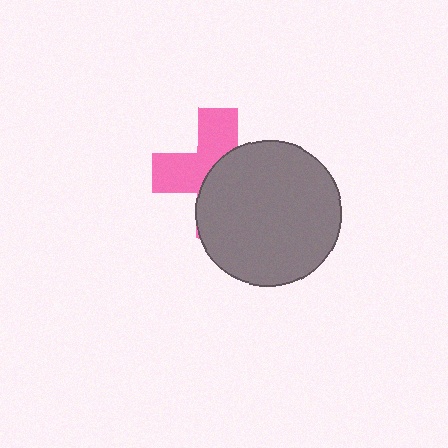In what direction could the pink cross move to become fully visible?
The pink cross could move toward the upper-left. That would shift it out from behind the gray circle entirely.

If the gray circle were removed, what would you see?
You would see the complete pink cross.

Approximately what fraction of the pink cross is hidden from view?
Roughly 54% of the pink cross is hidden behind the gray circle.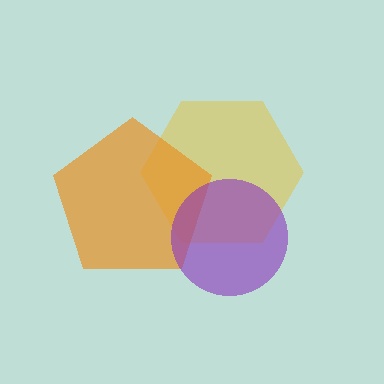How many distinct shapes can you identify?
There are 3 distinct shapes: a yellow hexagon, an orange pentagon, a purple circle.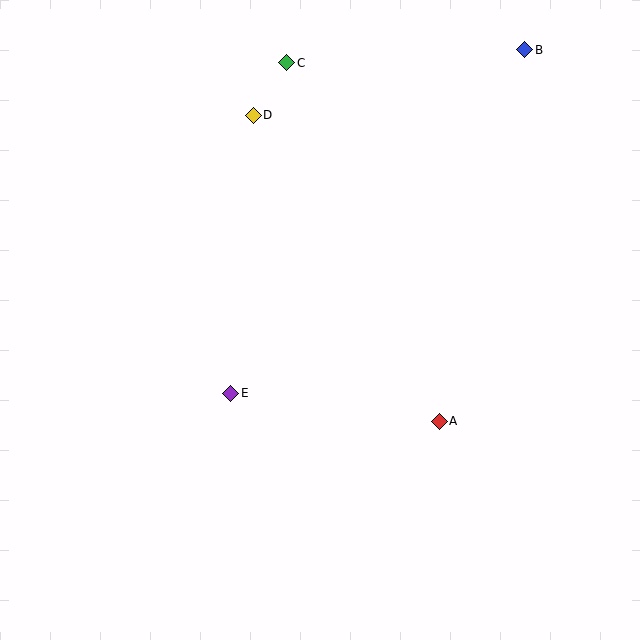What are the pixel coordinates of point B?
Point B is at (525, 50).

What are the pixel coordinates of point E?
Point E is at (231, 393).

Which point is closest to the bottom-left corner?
Point E is closest to the bottom-left corner.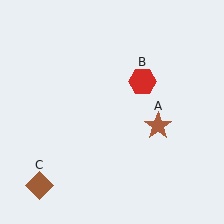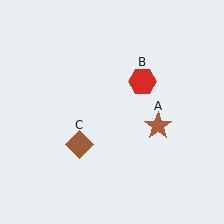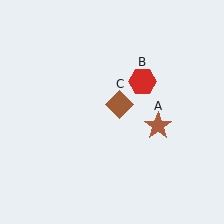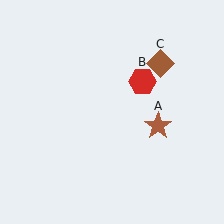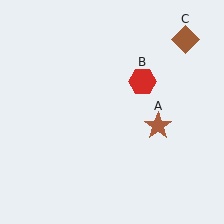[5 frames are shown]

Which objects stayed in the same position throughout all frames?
Brown star (object A) and red hexagon (object B) remained stationary.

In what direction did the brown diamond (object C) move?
The brown diamond (object C) moved up and to the right.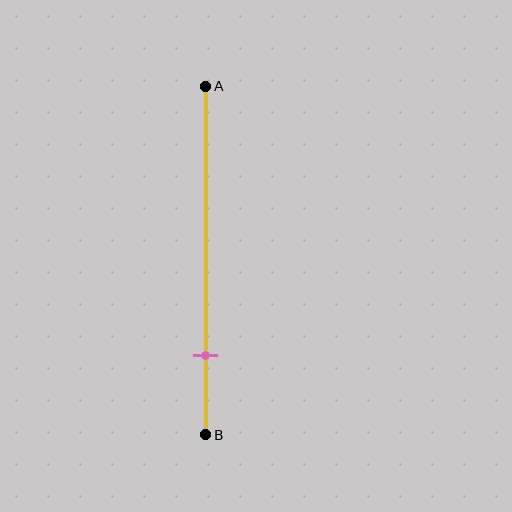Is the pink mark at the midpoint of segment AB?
No, the mark is at about 75% from A, not at the 50% midpoint.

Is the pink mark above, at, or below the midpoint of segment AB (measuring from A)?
The pink mark is below the midpoint of segment AB.